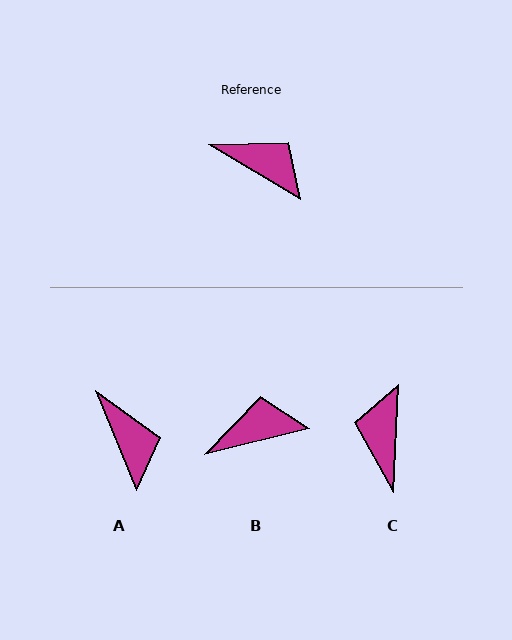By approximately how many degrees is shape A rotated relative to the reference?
Approximately 37 degrees clockwise.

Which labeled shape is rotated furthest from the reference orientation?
C, about 118 degrees away.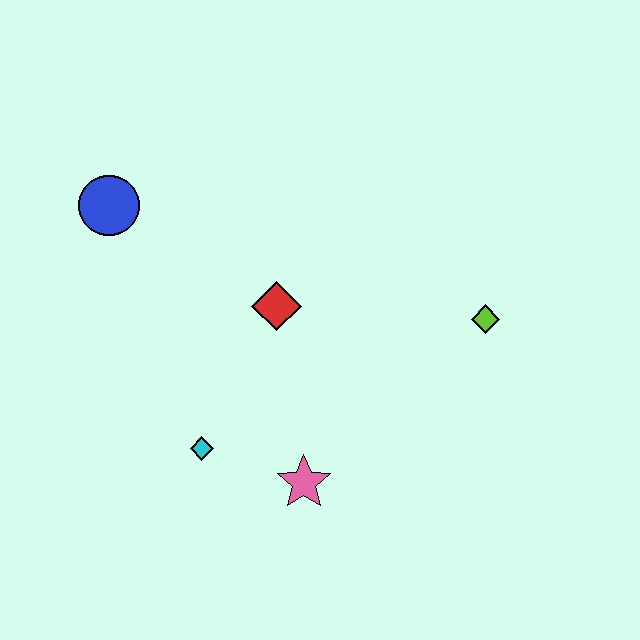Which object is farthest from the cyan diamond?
The lime diamond is farthest from the cyan diamond.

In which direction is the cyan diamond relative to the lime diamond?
The cyan diamond is to the left of the lime diamond.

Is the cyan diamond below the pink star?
No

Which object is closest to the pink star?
The cyan diamond is closest to the pink star.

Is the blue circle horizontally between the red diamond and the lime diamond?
No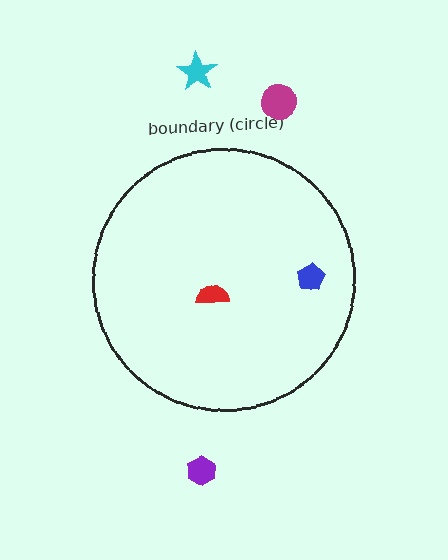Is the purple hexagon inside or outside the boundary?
Outside.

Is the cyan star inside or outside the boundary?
Outside.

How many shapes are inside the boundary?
2 inside, 3 outside.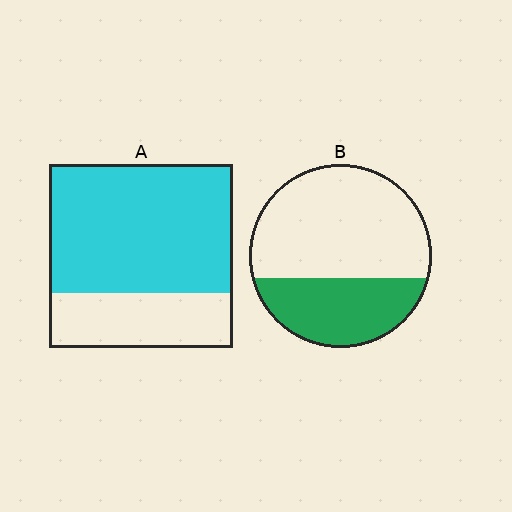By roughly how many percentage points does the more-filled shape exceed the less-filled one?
By roughly 35 percentage points (A over B).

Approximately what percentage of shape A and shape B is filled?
A is approximately 70% and B is approximately 35%.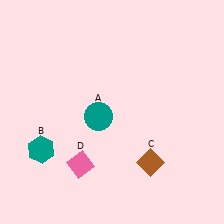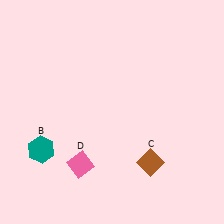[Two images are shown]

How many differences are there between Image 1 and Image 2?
There is 1 difference between the two images.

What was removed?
The teal circle (A) was removed in Image 2.